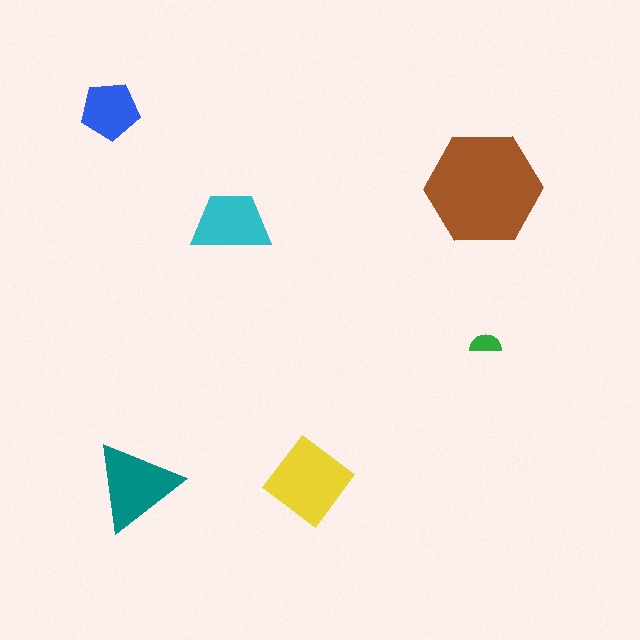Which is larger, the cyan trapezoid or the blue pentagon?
The cyan trapezoid.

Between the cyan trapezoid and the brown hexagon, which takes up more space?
The brown hexagon.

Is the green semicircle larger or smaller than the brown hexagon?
Smaller.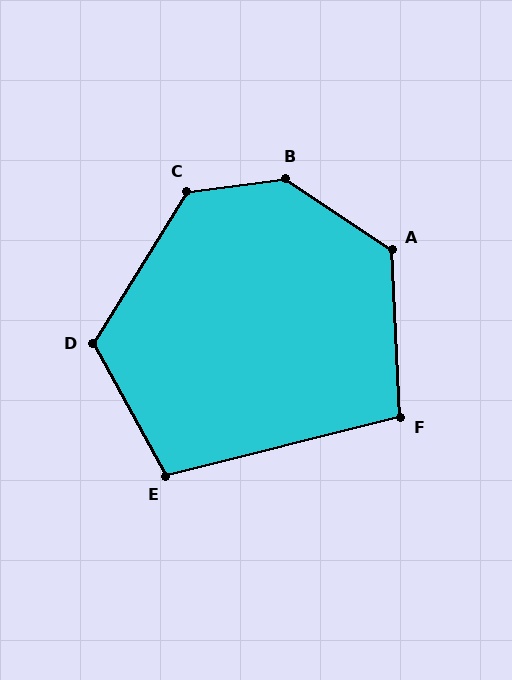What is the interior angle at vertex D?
Approximately 119 degrees (obtuse).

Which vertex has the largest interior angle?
B, at approximately 139 degrees.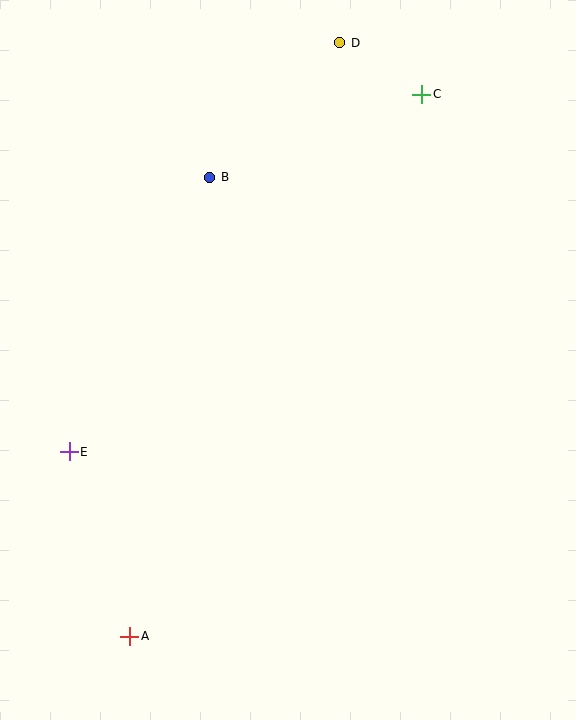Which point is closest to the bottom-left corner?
Point A is closest to the bottom-left corner.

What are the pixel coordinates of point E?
Point E is at (69, 452).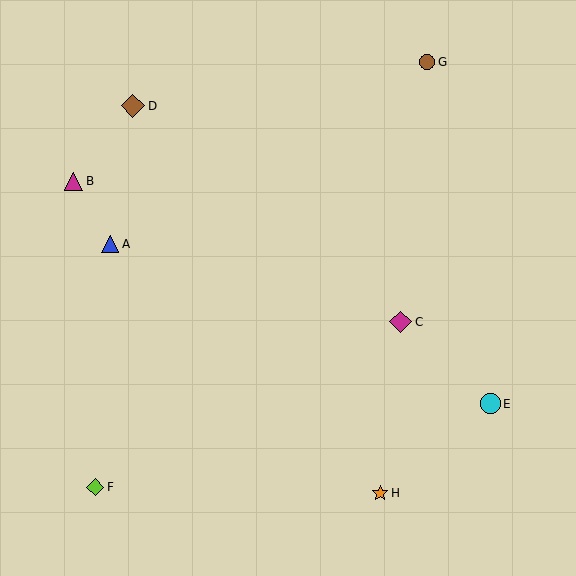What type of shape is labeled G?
Shape G is a brown circle.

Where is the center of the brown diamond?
The center of the brown diamond is at (133, 106).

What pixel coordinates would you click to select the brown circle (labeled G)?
Click at (427, 62) to select the brown circle G.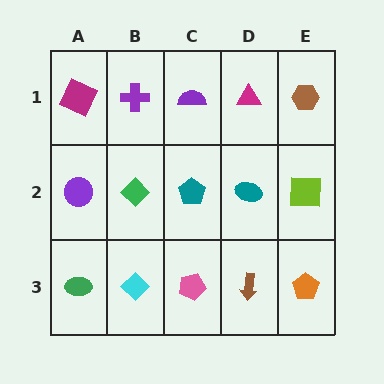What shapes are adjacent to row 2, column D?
A magenta triangle (row 1, column D), a brown arrow (row 3, column D), a teal pentagon (row 2, column C), a lime square (row 2, column E).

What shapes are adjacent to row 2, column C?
A purple semicircle (row 1, column C), a pink pentagon (row 3, column C), a green diamond (row 2, column B), a teal ellipse (row 2, column D).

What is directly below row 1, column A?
A purple circle.